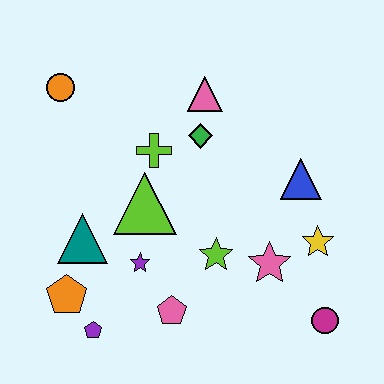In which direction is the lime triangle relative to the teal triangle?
The lime triangle is to the right of the teal triangle.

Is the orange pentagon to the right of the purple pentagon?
No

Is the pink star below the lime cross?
Yes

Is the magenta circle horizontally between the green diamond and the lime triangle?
No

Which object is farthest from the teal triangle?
The magenta circle is farthest from the teal triangle.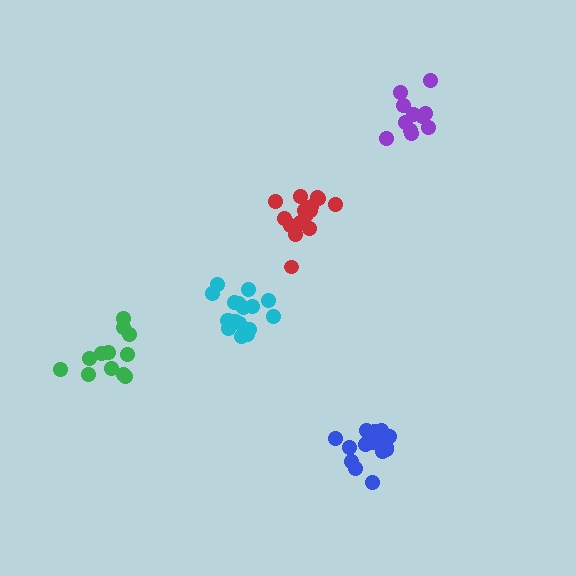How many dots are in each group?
Group 1: 17 dots, Group 2: 16 dots, Group 3: 11 dots, Group 4: 16 dots, Group 5: 12 dots (72 total).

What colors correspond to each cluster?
The clusters are colored: cyan, red, purple, blue, green.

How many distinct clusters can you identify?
There are 5 distinct clusters.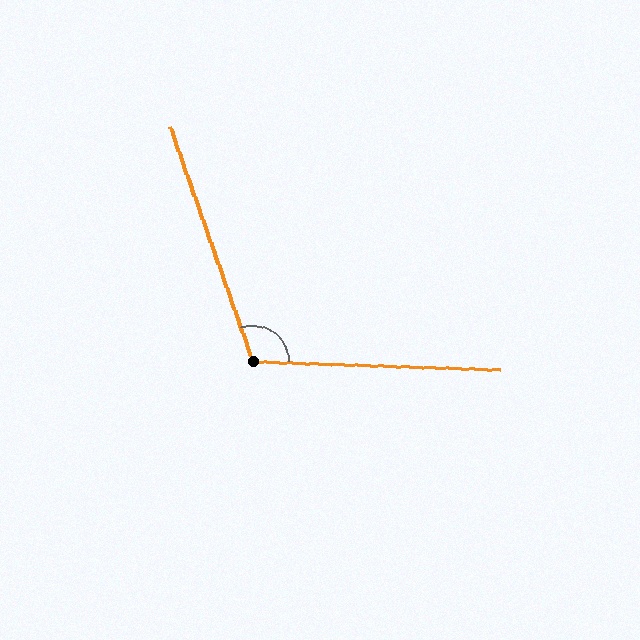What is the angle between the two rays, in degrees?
Approximately 111 degrees.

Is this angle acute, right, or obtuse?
It is obtuse.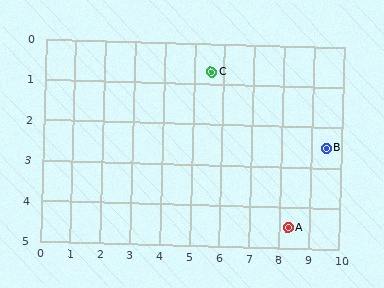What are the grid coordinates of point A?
Point A is at approximately (8.3, 4.5).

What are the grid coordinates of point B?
Point B is at approximately (9.5, 2.5).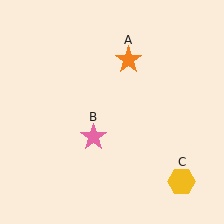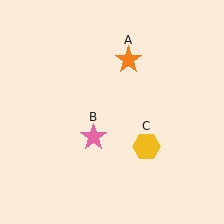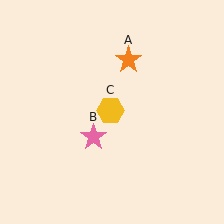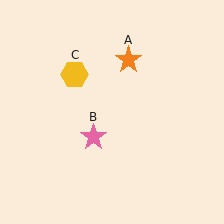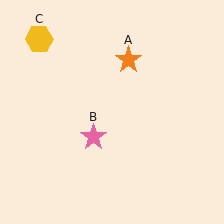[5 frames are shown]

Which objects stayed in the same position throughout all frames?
Orange star (object A) and pink star (object B) remained stationary.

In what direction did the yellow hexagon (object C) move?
The yellow hexagon (object C) moved up and to the left.